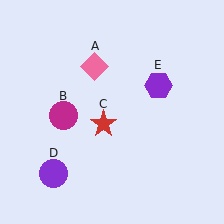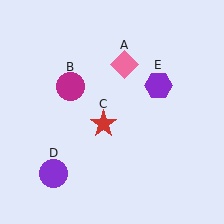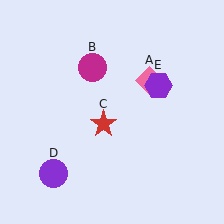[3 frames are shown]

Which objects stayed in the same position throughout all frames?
Red star (object C) and purple circle (object D) and purple hexagon (object E) remained stationary.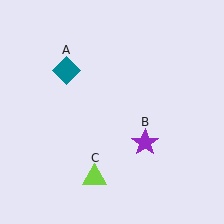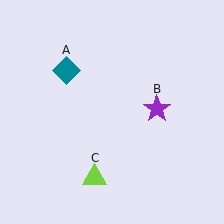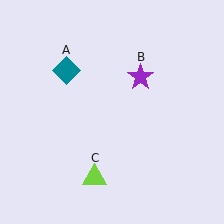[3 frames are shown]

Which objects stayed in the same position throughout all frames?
Teal diamond (object A) and lime triangle (object C) remained stationary.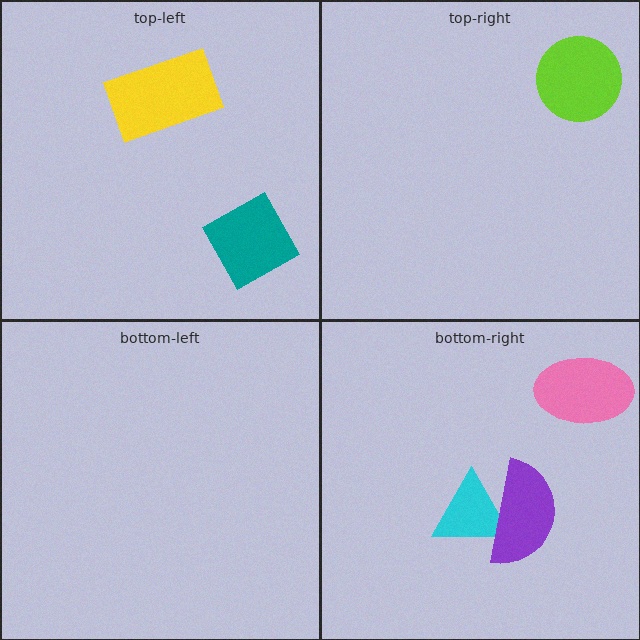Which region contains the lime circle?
The top-right region.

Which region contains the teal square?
The top-left region.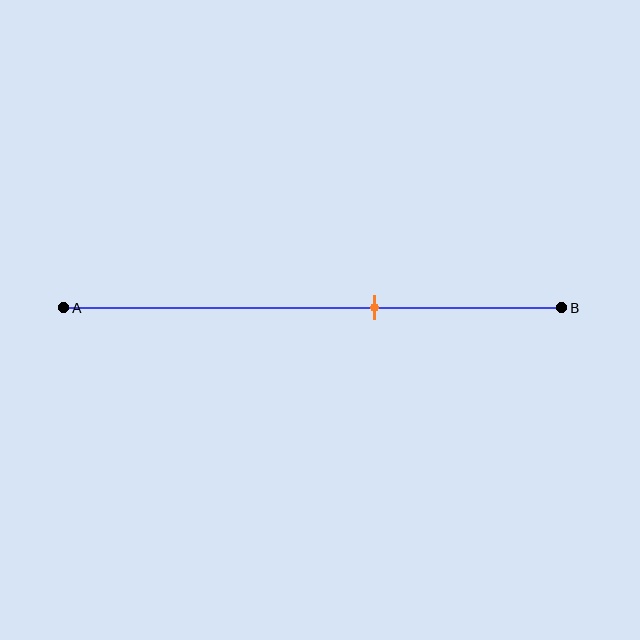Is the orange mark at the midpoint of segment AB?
No, the mark is at about 65% from A, not at the 50% midpoint.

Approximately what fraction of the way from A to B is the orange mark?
The orange mark is approximately 65% of the way from A to B.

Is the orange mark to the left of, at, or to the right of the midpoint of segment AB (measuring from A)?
The orange mark is to the right of the midpoint of segment AB.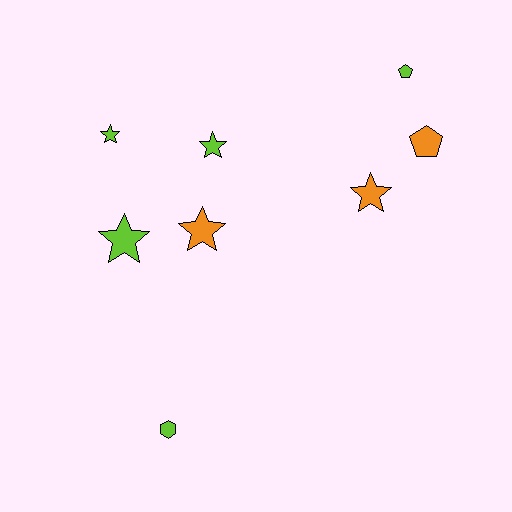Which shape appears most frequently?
Star, with 5 objects.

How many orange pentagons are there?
There is 1 orange pentagon.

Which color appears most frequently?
Lime, with 5 objects.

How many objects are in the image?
There are 8 objects.